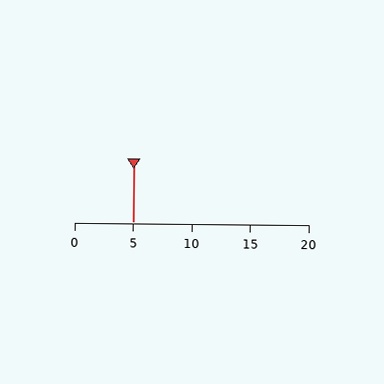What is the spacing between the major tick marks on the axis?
The major ticks are spaced 5 apart.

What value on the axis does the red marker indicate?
The marker indicates approximately 5.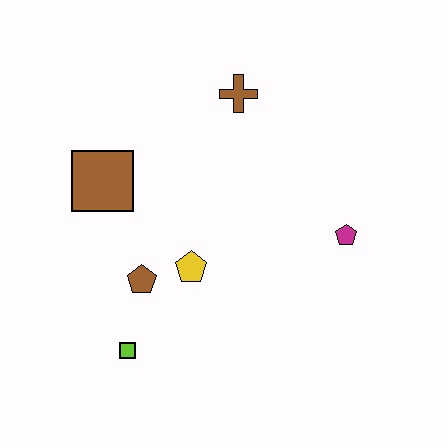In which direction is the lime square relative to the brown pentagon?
The lime square is below the brown pentagon.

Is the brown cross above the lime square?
Yes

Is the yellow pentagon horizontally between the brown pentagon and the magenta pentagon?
Yes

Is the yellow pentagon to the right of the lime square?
Yes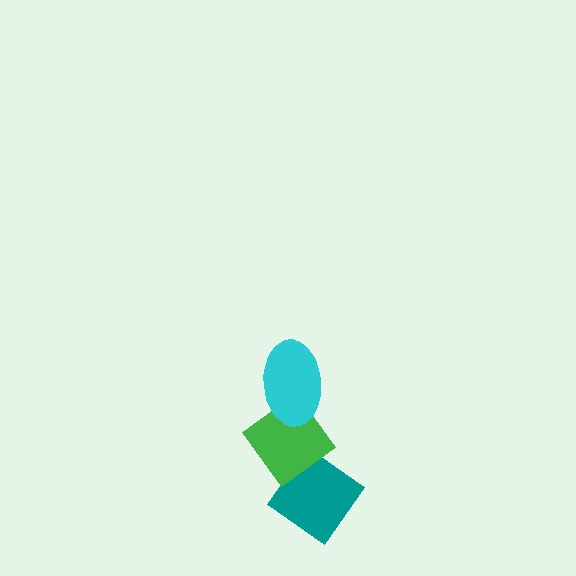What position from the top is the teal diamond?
The teal diamond is 3rd from the top.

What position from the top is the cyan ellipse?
The cyan ellipse is 1st from the top.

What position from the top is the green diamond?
The green diamond is 2nd from the top.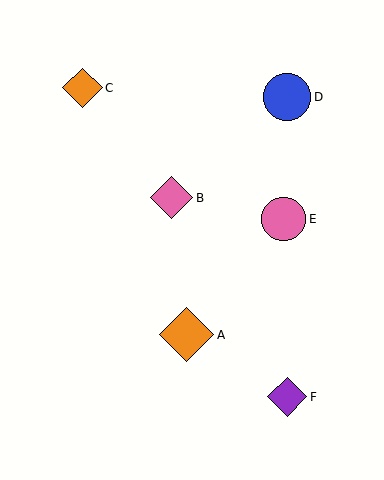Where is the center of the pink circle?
The center of the pink circle is at (284, 219).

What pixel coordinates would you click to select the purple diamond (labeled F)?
Click at (287, 397) to select the purple diamond F.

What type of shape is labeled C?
Shape C is an orange diamond.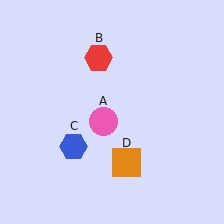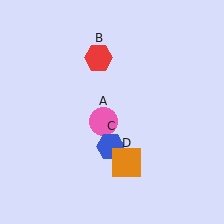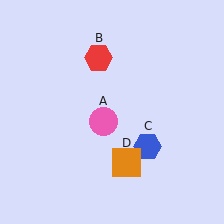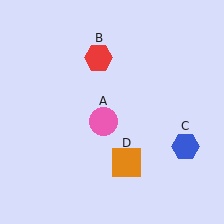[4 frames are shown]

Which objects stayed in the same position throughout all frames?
Pink circle (object A) and red hexagon (object B) and orange square (object D) remained stationary.